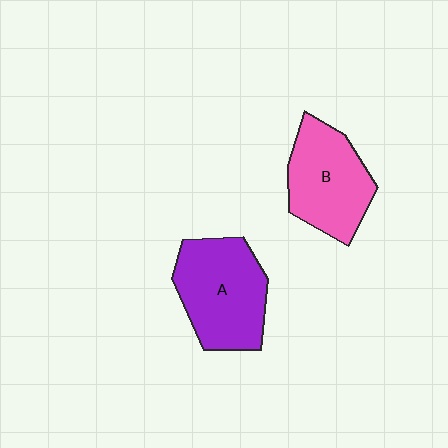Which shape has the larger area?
Shape A (purple).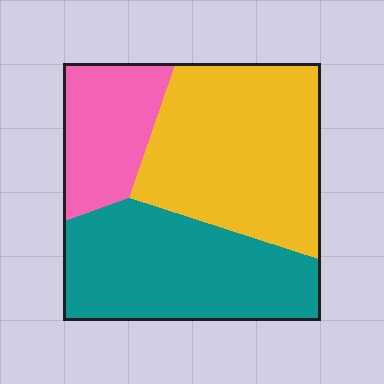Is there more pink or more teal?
Teal.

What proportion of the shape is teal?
Teal takes up about three eighths (3/8) of the shape.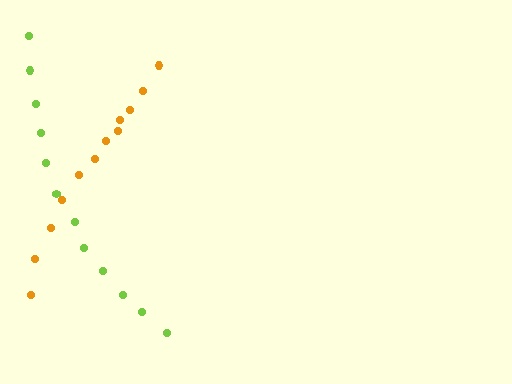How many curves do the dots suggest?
There are 2 distinct paths.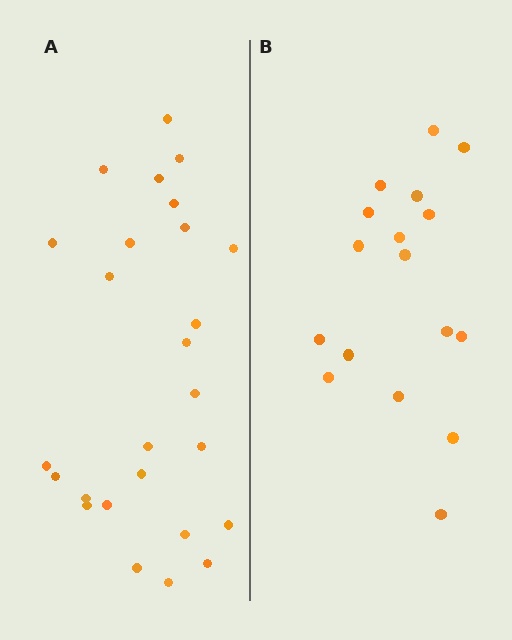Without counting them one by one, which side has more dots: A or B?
Region A (the left region) has more dots.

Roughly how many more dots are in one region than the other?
Region A has roughly 8 or so more dots than region B.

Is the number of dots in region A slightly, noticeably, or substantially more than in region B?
Region A has substantially more. The ratio is roughly 1.5 to 1.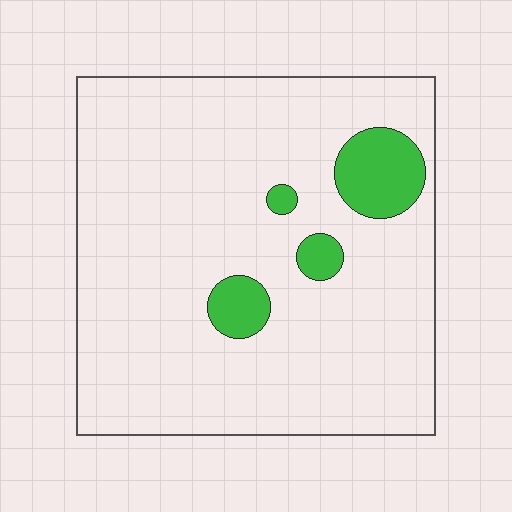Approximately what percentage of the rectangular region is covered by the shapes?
Approximately 10%.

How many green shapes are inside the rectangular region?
4.